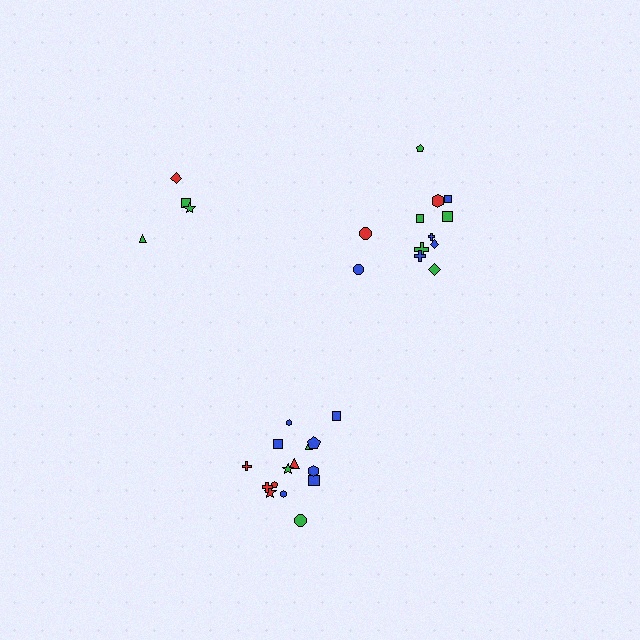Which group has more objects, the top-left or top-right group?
The top-right group.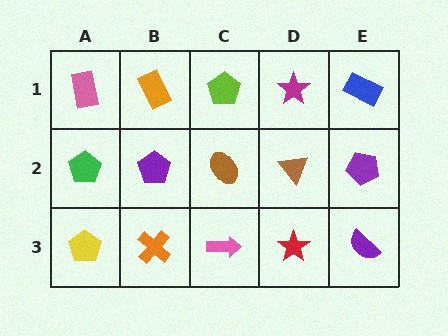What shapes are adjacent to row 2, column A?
A pink rectangle (row 1, column A), a yellow pentagon (row 3, column A), a purple pentagon (row 2, column B).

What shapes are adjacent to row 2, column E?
A blue rectangle (row 1, column E), a purple semicircle (row 3, column E), a brown triangle (row 2, column D).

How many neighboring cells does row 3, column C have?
3.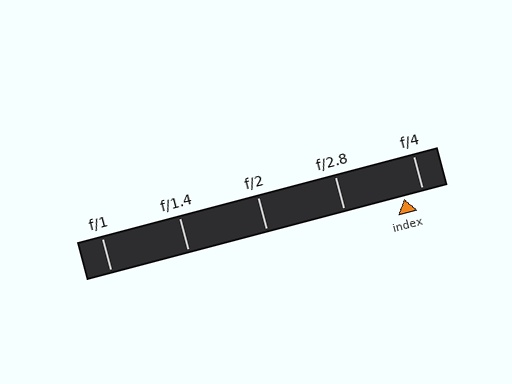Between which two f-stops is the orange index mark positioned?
The index mark is between f/2.8 and f/4.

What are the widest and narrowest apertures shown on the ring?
The widest aperture shown is f/1 and the narrowest is f/4.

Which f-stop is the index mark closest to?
The index mark is closest to f/4.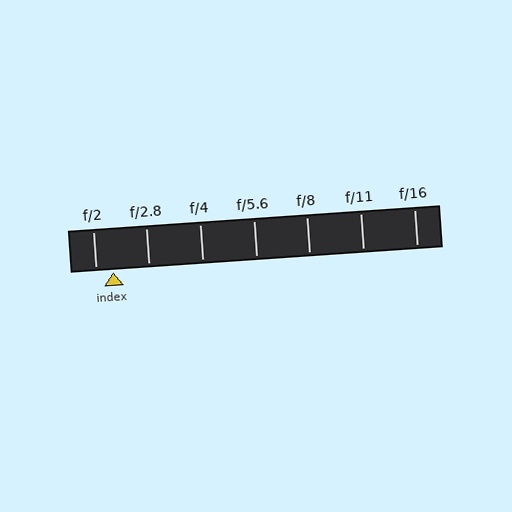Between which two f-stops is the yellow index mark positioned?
The index mark is between f/2 and f/2.8.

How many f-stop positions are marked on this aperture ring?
There are 7 f-stop positions marked.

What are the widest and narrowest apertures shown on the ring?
The widest aperture shown is f/2 and the narrowest is f/16.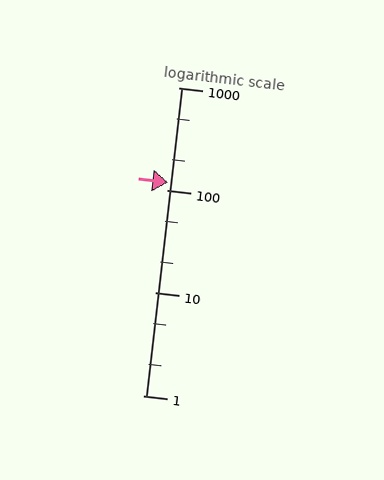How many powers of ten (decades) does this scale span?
The scale spans 3 decades, from 1 to 1000.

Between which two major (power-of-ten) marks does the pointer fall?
The pointer is between 100 and 1000.